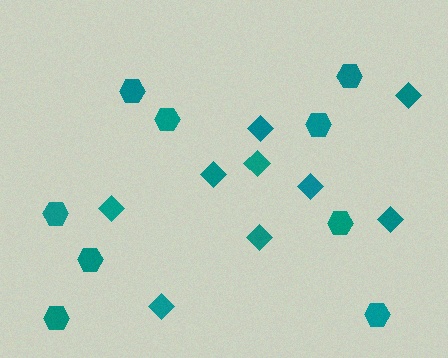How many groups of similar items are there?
There are 2 groups: one group of diamonds (9) and one group of hexagons (9).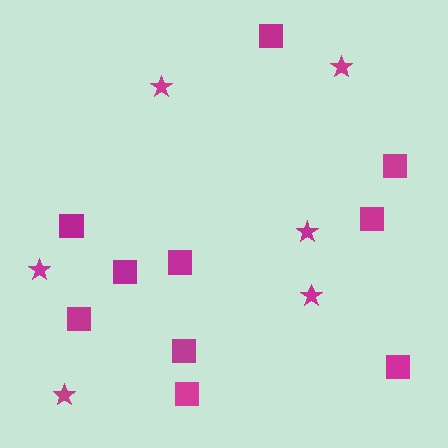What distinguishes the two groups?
There are 2 groups: one group of squares (10) and one group of stars (6).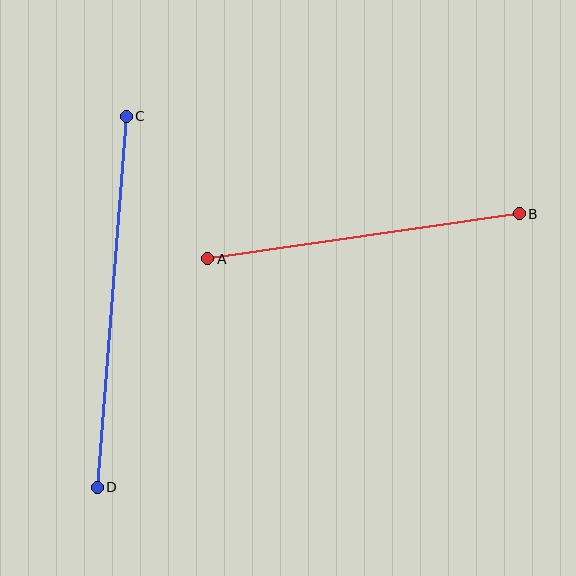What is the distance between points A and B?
The distance is approximately 315 pixels.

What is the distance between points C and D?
The distance is approximately 372 pixels.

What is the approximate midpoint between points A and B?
The midpoint is at approximately (363, 236) pixels.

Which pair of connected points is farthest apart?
Points C and D are farthest apart.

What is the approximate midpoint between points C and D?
The midpoint is at approximately (112, 302) pixels.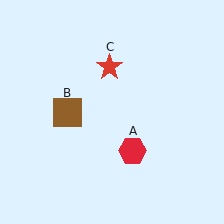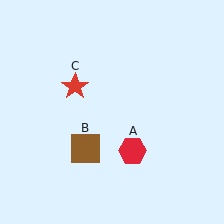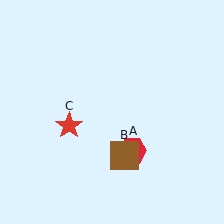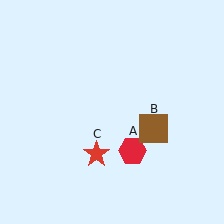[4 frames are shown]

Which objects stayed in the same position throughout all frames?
Red hexagon (object A) remained stationary.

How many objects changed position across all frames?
2 objects changed position: brown square (object B), red star (object C).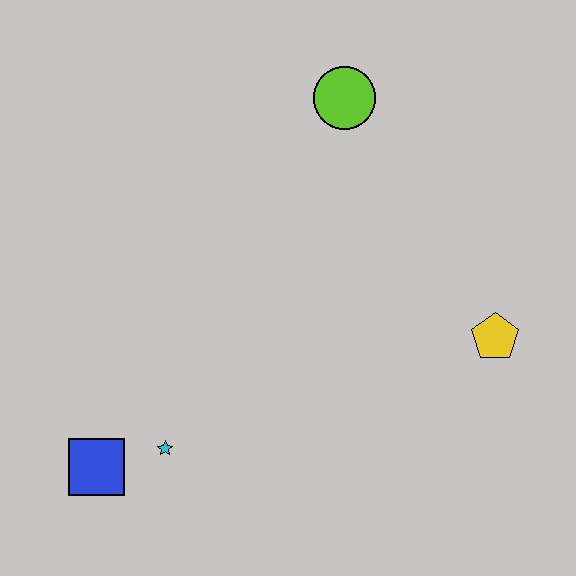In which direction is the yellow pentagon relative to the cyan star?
The yellow pentagon is to the right of the cyan star.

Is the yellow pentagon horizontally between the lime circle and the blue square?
No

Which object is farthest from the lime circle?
The blue square is farthest from the lime circle.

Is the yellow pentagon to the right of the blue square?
Yes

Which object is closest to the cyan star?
The blue square is closest to the cyan star.